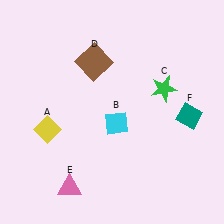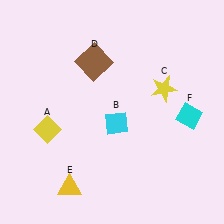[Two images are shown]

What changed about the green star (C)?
In Image 1, C is green. In Image 2, it changed to yellow.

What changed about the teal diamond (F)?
In Image 1, F is teal. In Image 2, it changed to cyan.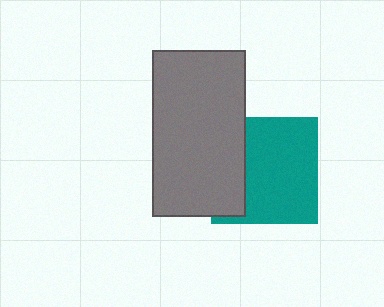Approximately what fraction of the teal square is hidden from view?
Roughly 30% of the teal square is hidden behind the gray rectangle.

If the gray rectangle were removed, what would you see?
You would see the complete teal square.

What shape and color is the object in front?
The object in front is a gray rectangle.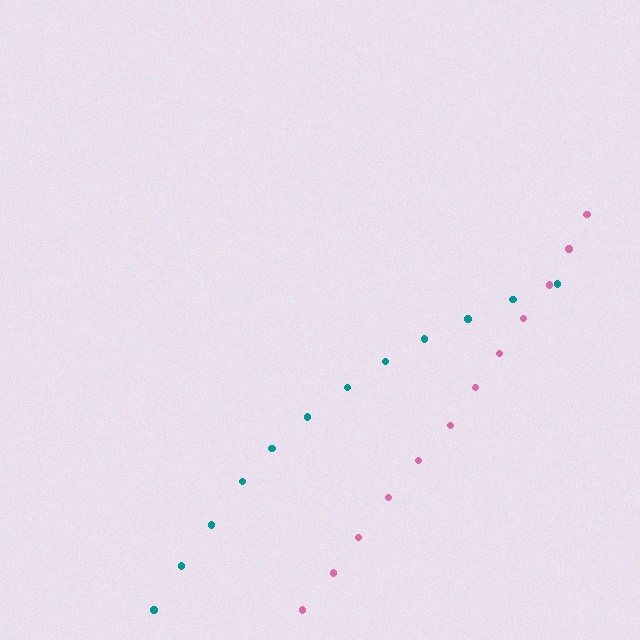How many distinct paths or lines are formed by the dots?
There are 2 distinct paths.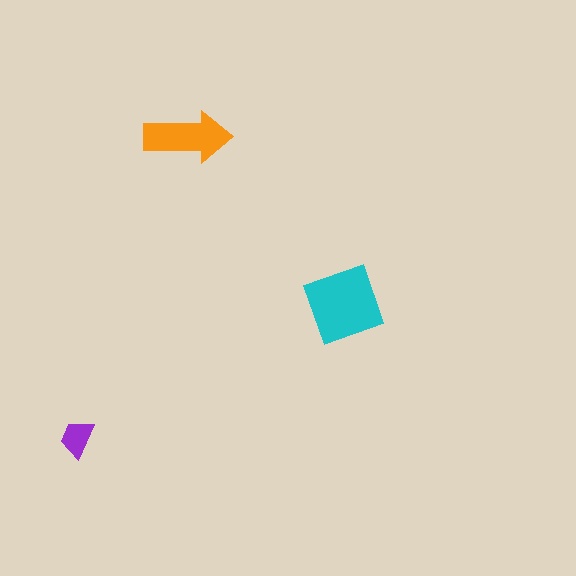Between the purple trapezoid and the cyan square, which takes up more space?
The cyan square.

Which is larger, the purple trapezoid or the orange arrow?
The orange arrow.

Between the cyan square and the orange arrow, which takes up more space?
The cyan square.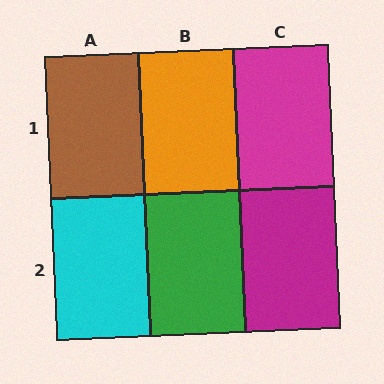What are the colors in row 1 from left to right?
Brown, orange, magenta.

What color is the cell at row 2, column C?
Magenta.